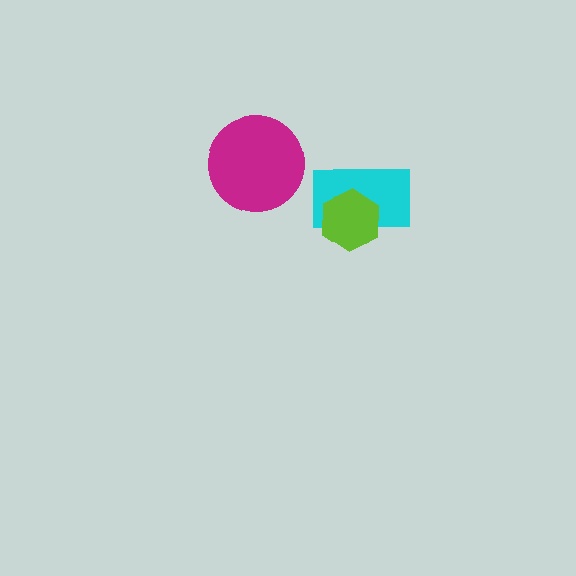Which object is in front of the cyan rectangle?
The lime hexagon is in front of the cyan rectangle.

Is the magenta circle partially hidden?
No, no other shape covers it.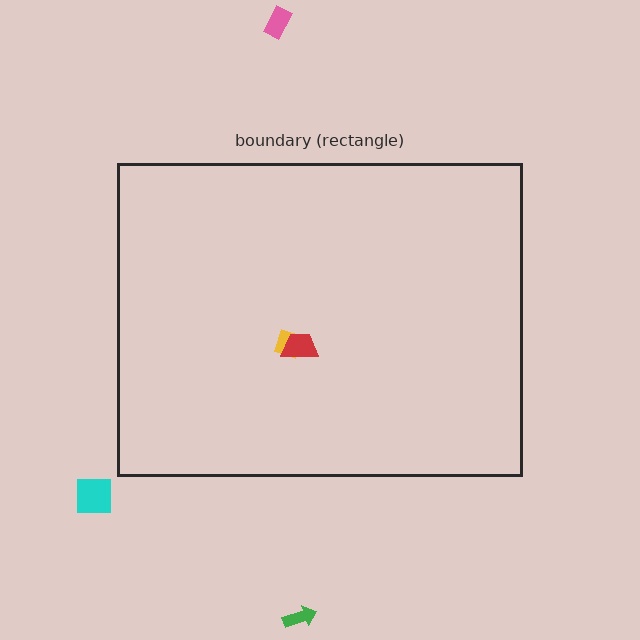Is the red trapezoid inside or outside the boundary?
Inside.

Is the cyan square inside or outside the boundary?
Outside.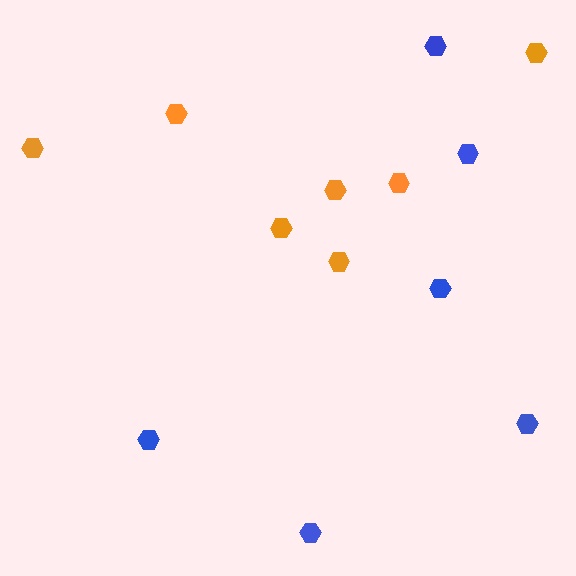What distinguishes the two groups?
There are 2 groups: one group of blue hexagons (6) and one group of orange hexagons (7).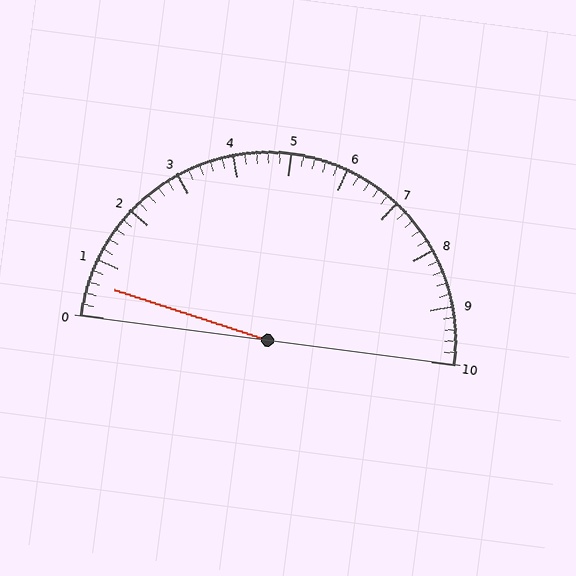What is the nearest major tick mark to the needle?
The nearest major tick mark is 1.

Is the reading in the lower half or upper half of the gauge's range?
The reading is in the lower half of the range (0 to 10).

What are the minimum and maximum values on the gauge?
The gauge ranges from 0 to 10.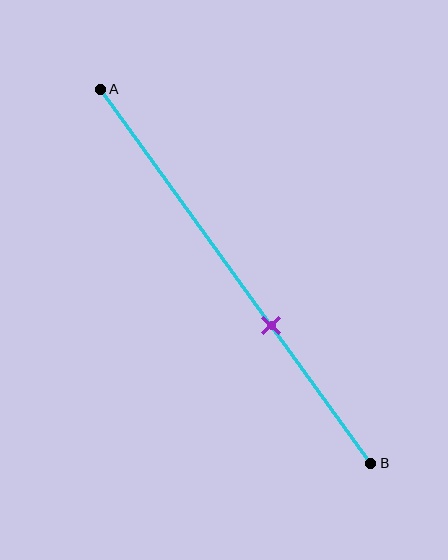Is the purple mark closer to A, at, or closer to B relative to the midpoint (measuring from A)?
The purple mark is closer to point B than the midpoint of segment AB.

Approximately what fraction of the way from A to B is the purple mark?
The purple mark is approximately 65% of the way from A to B.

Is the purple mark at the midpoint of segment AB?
No, the mark is at about 65% from A, not at the 50% midpoint.